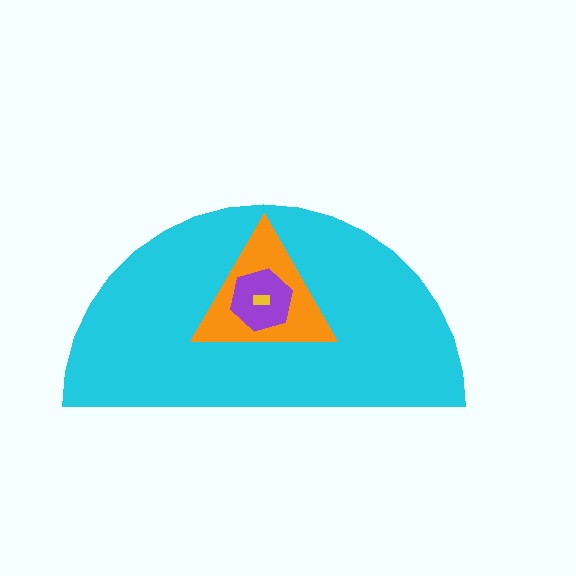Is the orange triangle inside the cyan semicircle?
Yes.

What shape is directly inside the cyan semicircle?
The orange triangle.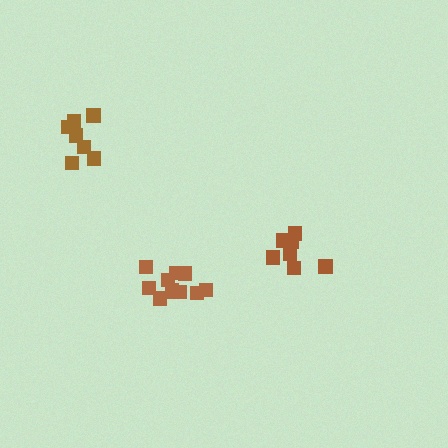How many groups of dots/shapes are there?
There are 3 groups.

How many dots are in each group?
Group 1: 7 dots, Group 2: 8 dots, Group 3: 11 dots (26 total).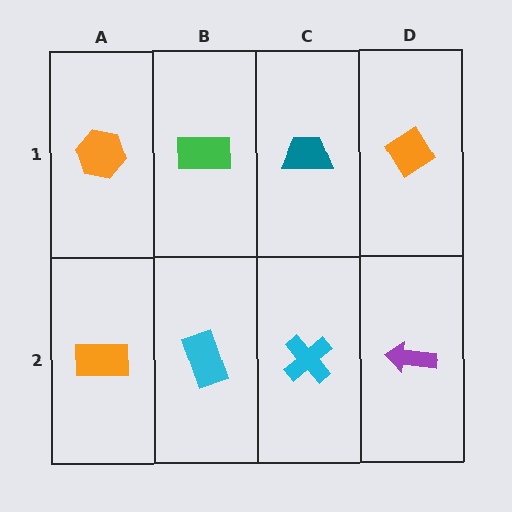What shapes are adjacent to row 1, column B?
A cyan rectangle (row 2, column B), an orange hexagon (row 1, column A), a teal trapezoid (row 1, column C).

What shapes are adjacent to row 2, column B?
A green rectangle (row 1, column B), an orange rectangle (row 2, column A), a cyan cross (row 2, column C).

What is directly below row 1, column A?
An orange rectangle.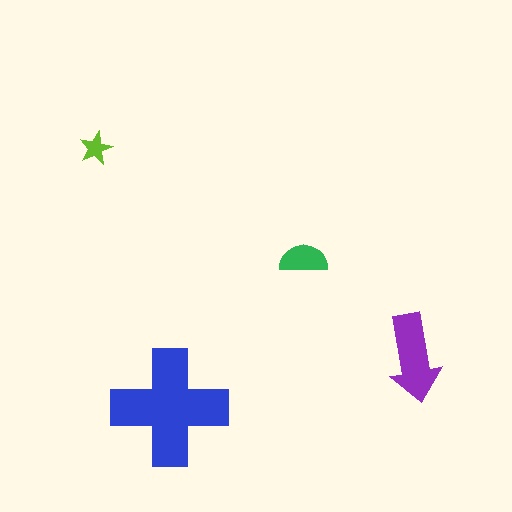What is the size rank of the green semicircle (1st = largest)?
3rd.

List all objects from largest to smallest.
The blue cross, the purple arrow, the green semicircle, the lime star.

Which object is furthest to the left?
The lime star is leftmost.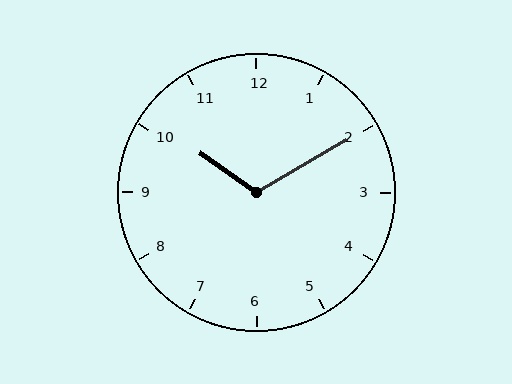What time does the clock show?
10:10.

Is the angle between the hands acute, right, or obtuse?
It is obtuse.